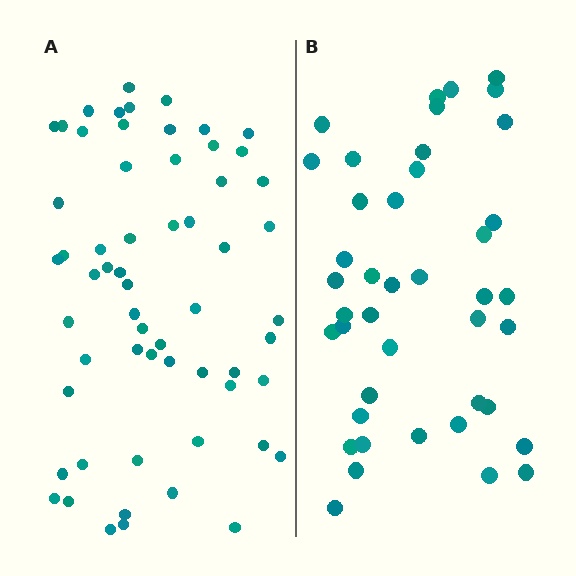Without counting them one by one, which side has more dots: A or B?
Region A (the left region) has more dots.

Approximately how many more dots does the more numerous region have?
Region A has approximately 20 more dots than region B.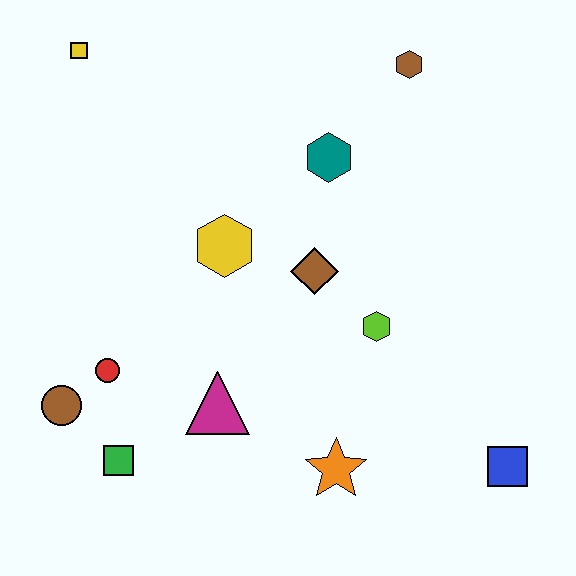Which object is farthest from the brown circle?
The brown hexagon is farthest from the brown circle.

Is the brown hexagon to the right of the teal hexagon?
Yes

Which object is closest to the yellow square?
The yellow hexagon is closest to the yellow square.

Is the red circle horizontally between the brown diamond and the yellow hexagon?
No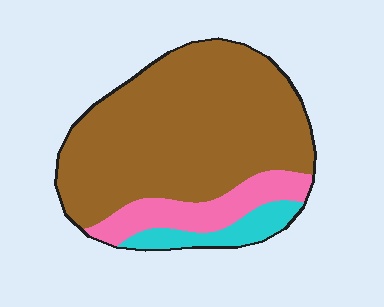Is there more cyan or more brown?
Brown.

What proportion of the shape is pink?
Pink covers about 15% of the shape.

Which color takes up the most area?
Brown, at roughly 75%.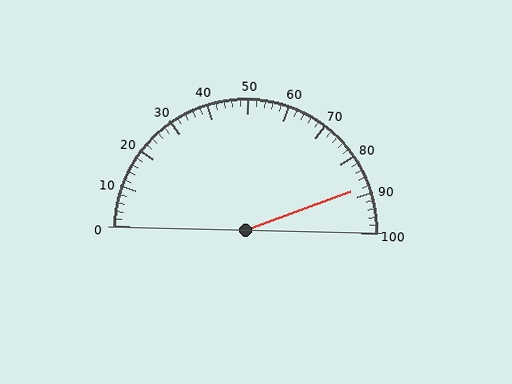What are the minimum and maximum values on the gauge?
The gauge ranges from 0 to 100.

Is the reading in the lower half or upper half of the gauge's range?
The reading is in the upper half of the range (0 to 100).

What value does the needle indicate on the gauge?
The needle indicates approximately 88.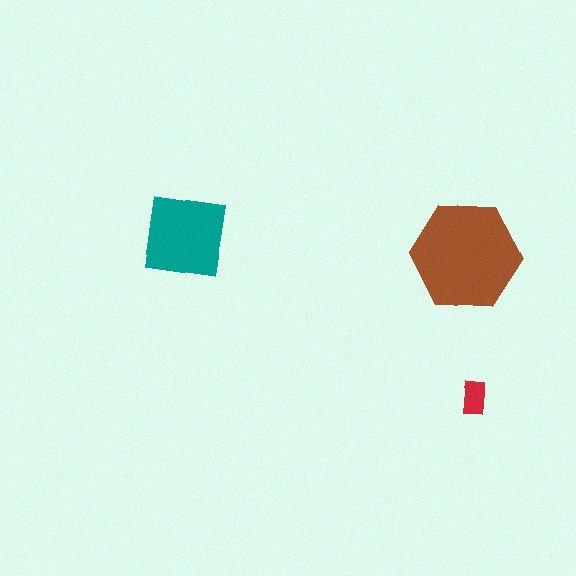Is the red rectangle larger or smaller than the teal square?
Smaller.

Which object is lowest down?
The red rectangle is bottommost.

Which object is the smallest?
The red rectangle.